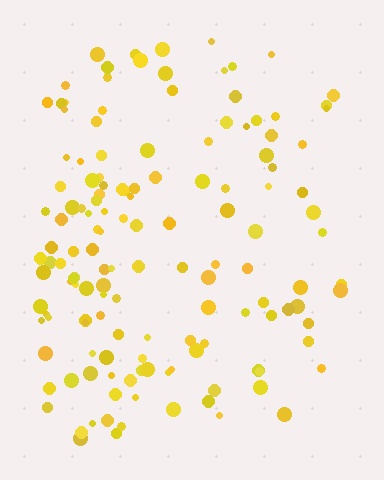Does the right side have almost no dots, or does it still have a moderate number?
Still a moderate number, just noticeably fewer than the left.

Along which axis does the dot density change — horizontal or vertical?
Horizontal.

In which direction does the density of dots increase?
From right to left, with the left side densest.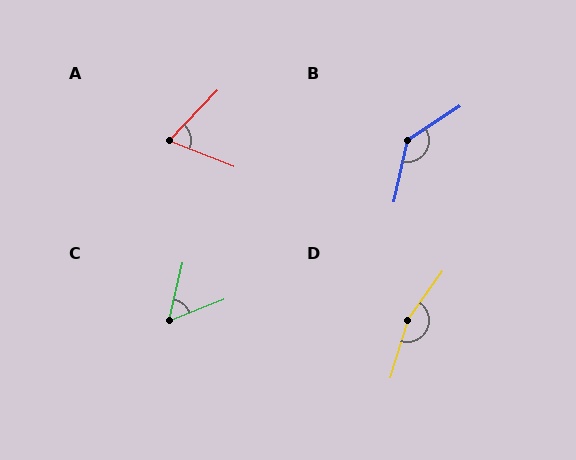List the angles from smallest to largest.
C (56°), A (68°), B (136°), D (161°).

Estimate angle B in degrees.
Approximately 136 degrees.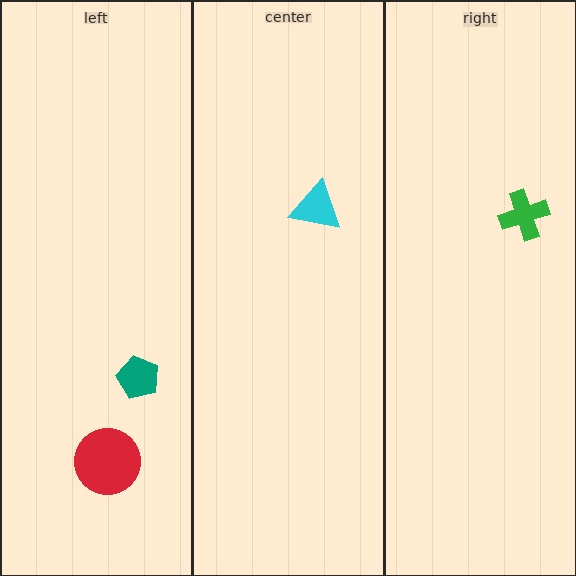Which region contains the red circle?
The left region.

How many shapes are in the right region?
1.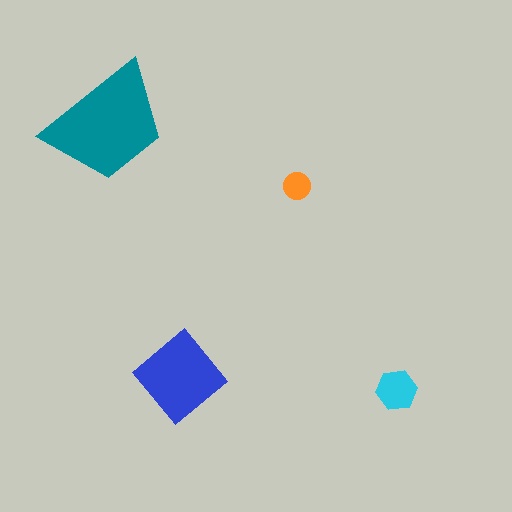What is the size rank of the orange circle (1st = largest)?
4th.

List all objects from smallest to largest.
The orange circle, the cyan hexagon, the blue diamond, the teal trapezoid.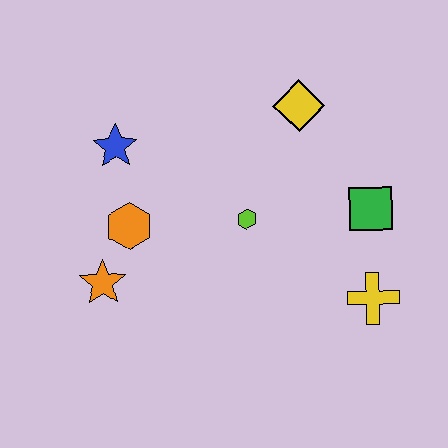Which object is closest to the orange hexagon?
The orange star is closest to the orange hexagon.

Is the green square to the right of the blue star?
Yes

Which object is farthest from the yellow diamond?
The orange star is farthest from the yellow diamond.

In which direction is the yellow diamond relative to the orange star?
The yellow diamond is to the right of the orange star.